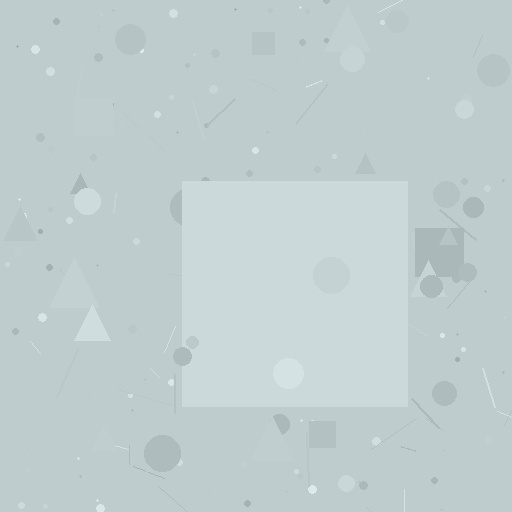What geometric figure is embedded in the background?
A square is embedded in the background.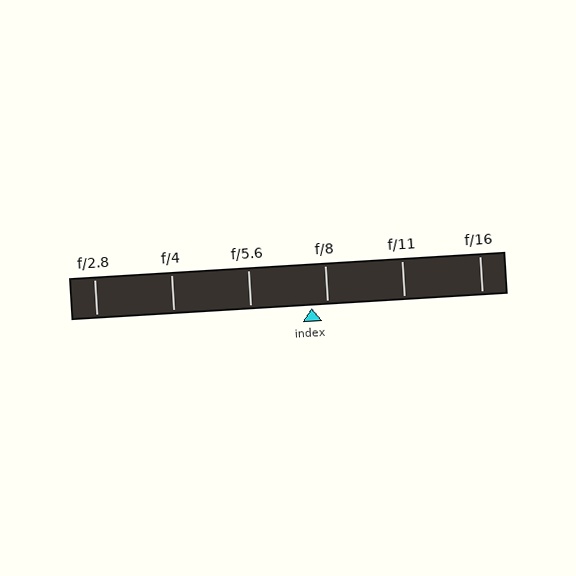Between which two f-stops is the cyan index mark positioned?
The index mark is between f/5.6 and f/8.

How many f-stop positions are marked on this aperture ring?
There are 6 f-stop positions marked.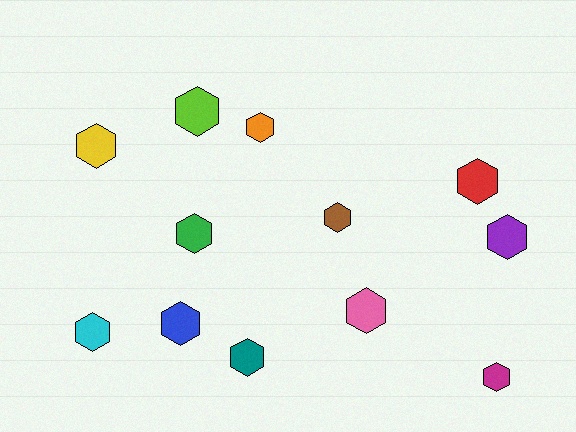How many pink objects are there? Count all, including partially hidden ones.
There is 1 pink object.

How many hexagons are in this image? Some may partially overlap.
There are 12 hexagons.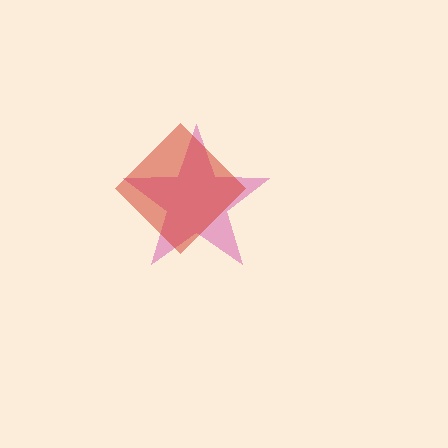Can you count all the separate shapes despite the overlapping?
Yes, there are 2 separate shapes.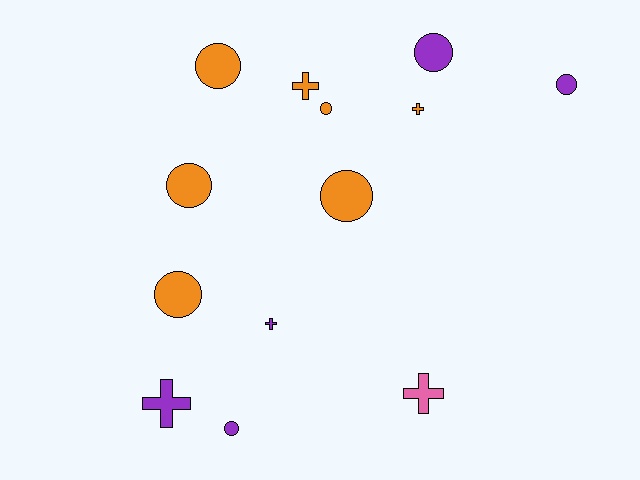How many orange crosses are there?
There are 2 orange crosses.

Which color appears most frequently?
Orange, with 7 objects.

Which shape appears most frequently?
Circle, with 8 objects.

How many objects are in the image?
There are 13 objects.